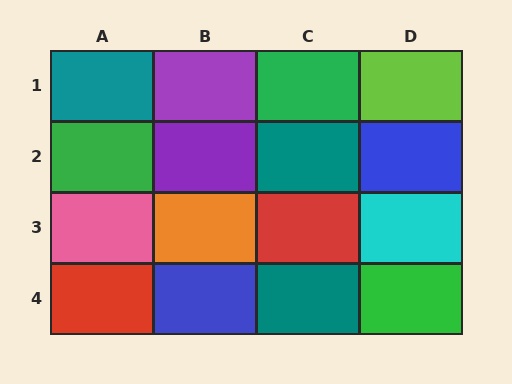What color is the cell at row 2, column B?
Purple.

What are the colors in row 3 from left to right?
Pink, orange, red, cyan.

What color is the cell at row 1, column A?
Teal.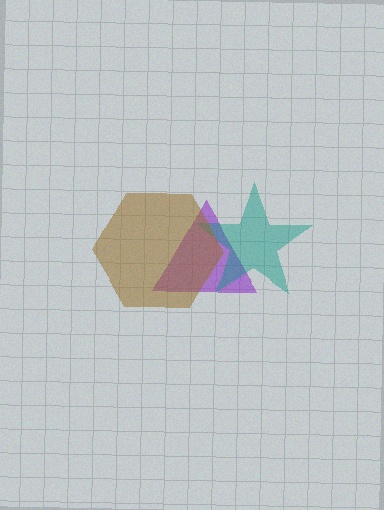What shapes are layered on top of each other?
The layered shapes are: a purple triangle, a teal star, a brown hexagon.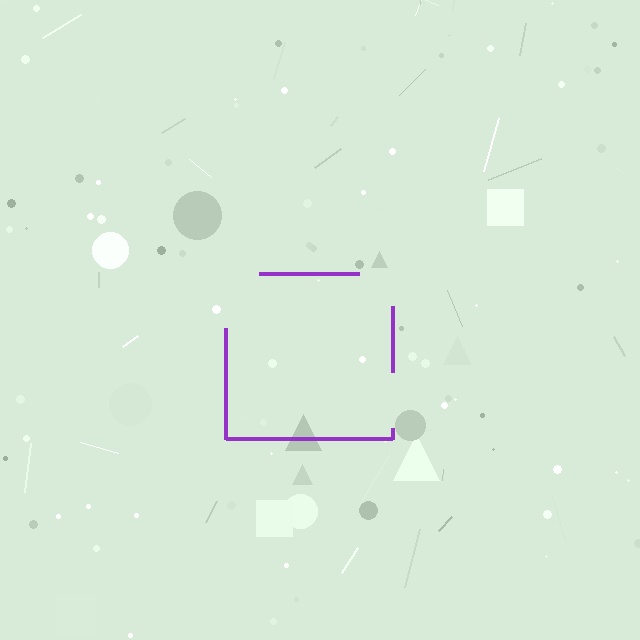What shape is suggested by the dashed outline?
The dashed outline suggests a square.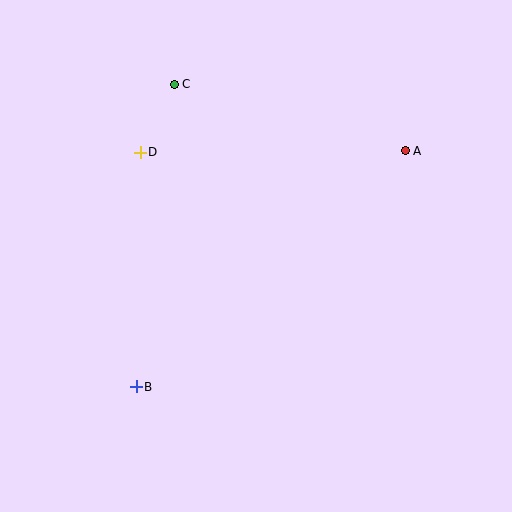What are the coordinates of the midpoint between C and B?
The midpoint between C and B is at (155, 235).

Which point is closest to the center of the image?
Point D at (140, 152) is closest to the center.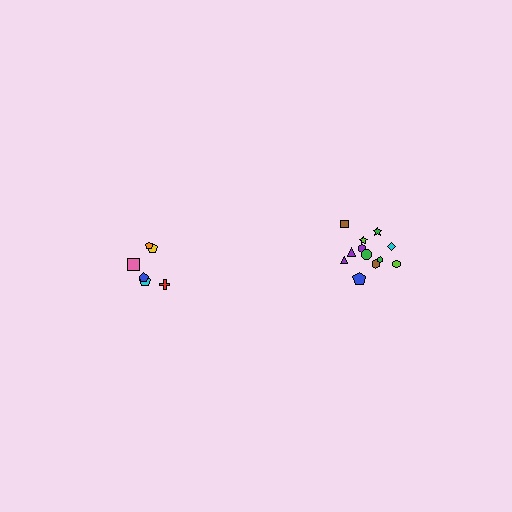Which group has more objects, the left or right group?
The right group.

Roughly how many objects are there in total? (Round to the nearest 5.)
Roughly 20 objects in total.